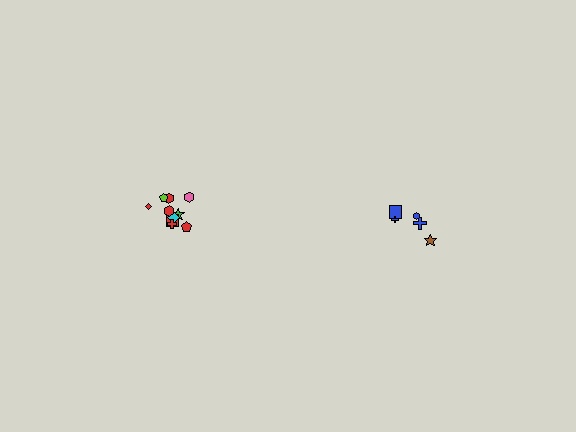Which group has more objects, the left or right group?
The left group.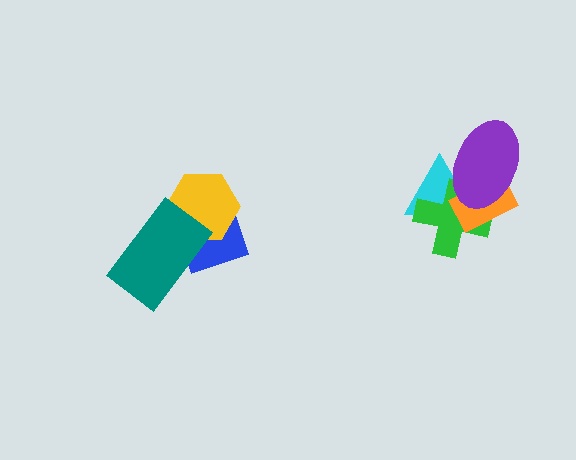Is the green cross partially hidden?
Yes, it is partially covered by another shape.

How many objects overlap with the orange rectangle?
3 objects overlap with the orange rectangle.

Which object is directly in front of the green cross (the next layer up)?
The orange rectangle is directly in front of the green cross.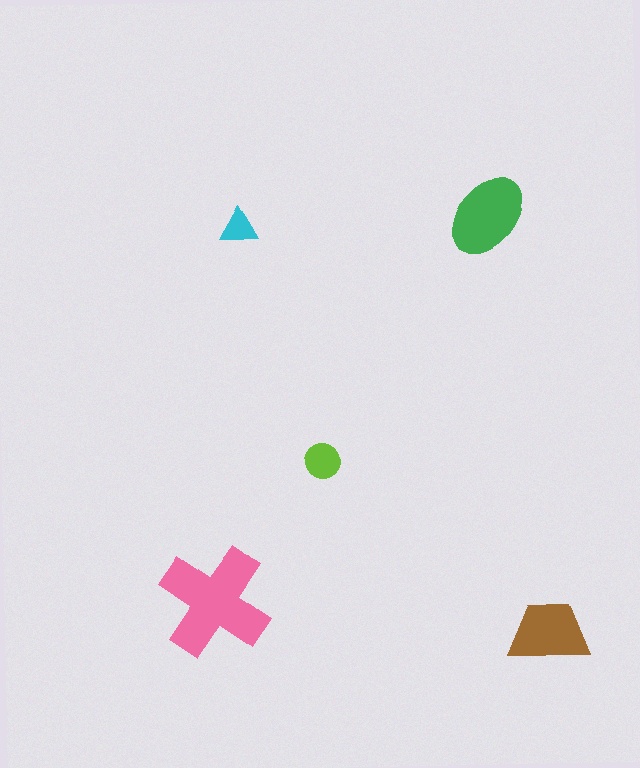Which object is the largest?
The pink cross.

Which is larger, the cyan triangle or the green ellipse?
The green ellipse.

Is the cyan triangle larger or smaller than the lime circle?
Smaller.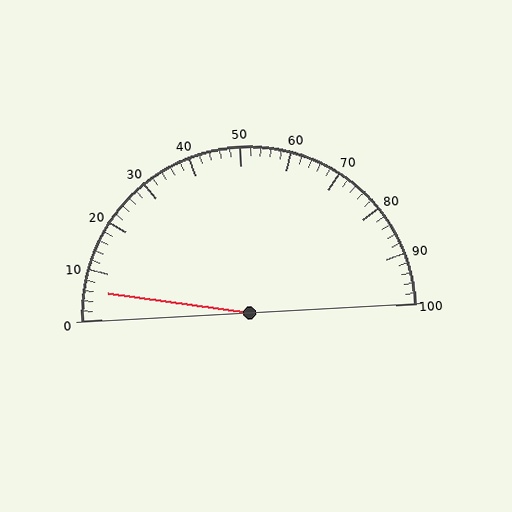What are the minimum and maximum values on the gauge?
The gauge ranges from 0 to 100.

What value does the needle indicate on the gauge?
The needle indicates approximately 6.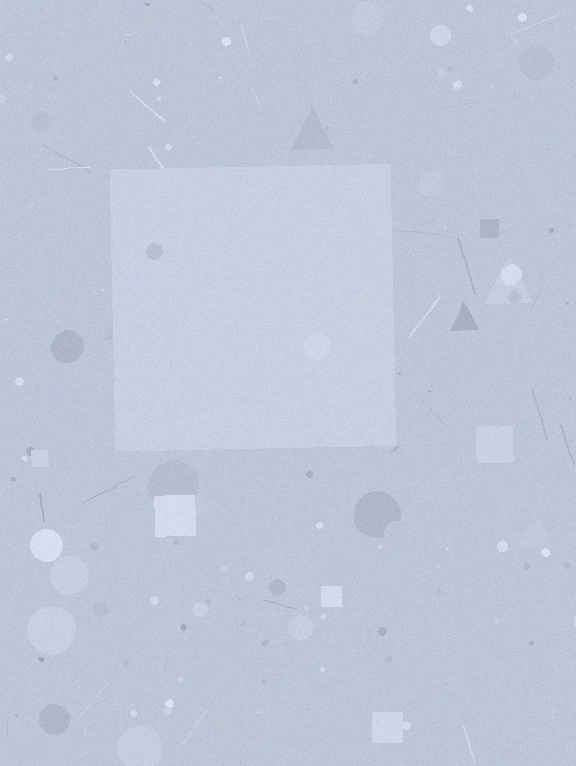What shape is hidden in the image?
A square is hidden in the image.